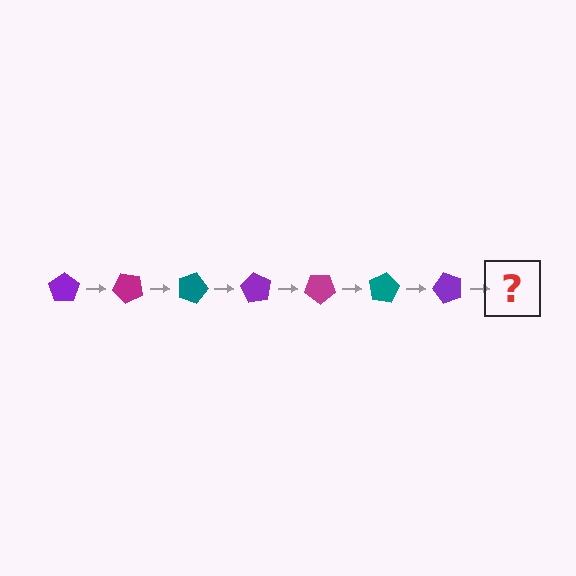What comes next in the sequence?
The next element should be a magenta pentagon, rotated 315 degrees from the start.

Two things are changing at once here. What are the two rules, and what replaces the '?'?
The two rules are that it rotates 45 degrees each step and the color cycles through purple, magenta, and teal. The '?' should be a magenta pentagon, rotated 315 degrees from the start.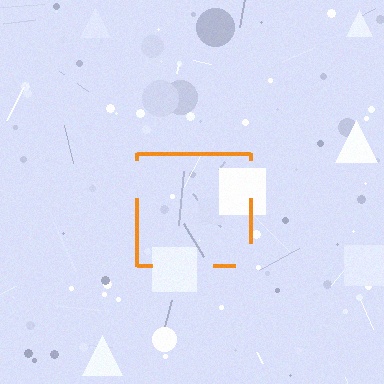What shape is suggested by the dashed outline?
The dashed outline suggests a square.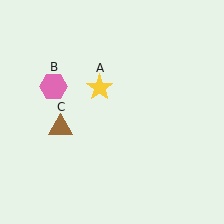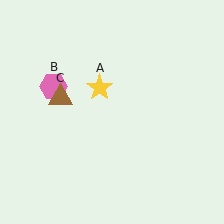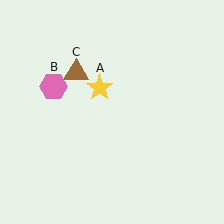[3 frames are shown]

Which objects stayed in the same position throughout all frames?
Yellow star (object A) and pink hexagon (object B) remained stationary.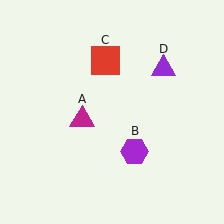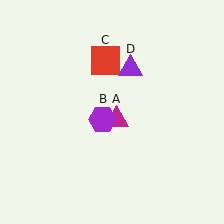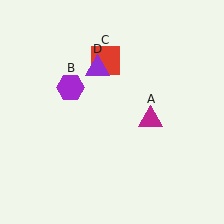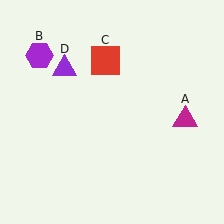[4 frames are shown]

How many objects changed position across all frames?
3 objects changed position: magenta triangle (object A), purple hexagon (object B), purple triangle (object D).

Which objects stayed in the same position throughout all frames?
Red square (object C) remained stationary.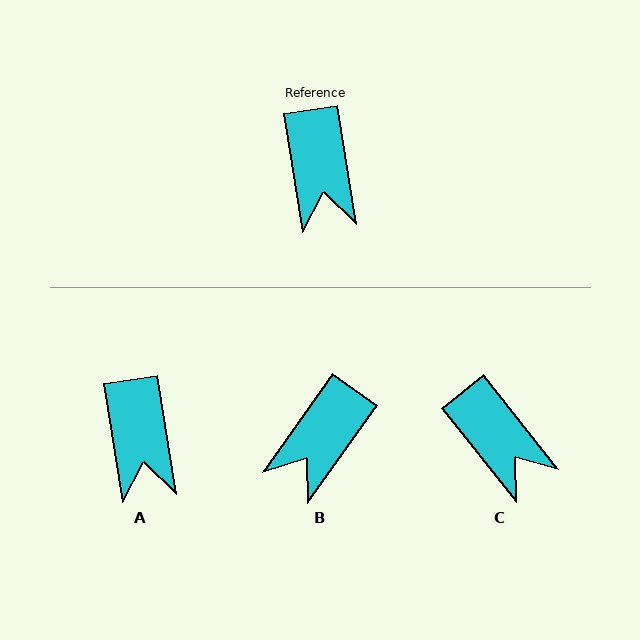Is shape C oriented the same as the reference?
No, it is off by about 29 degrees.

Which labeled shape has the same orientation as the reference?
A.